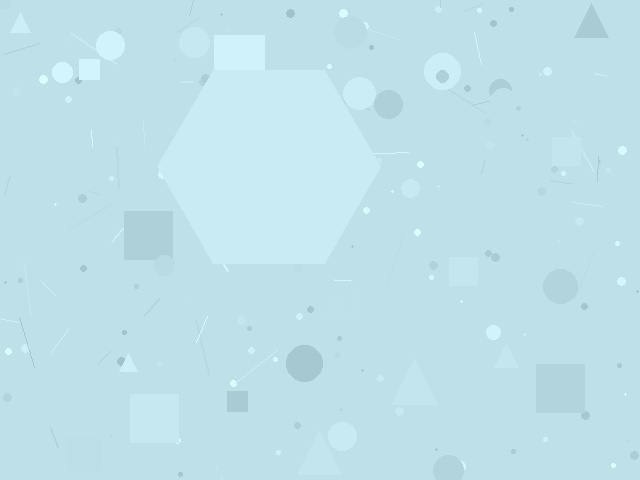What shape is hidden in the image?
A hexagon is hidden in the image.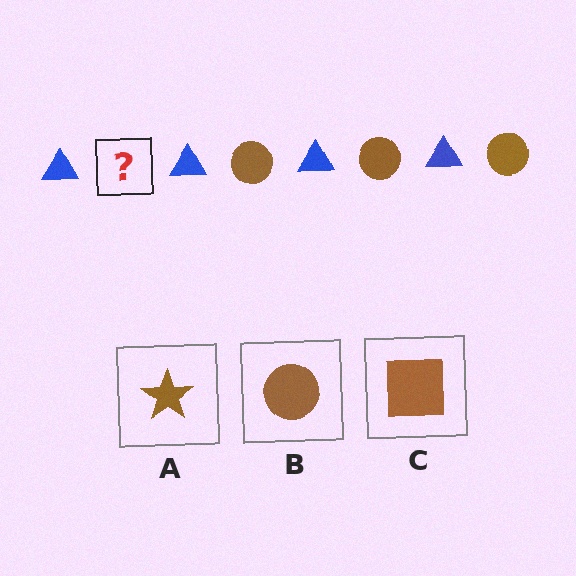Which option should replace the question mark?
Option B.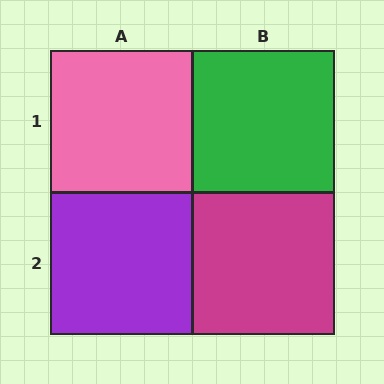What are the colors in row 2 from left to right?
Purple, magenta.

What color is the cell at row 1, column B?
Green.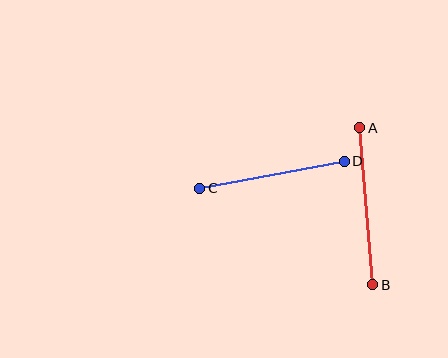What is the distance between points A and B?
The distance is approximately 157 pixels.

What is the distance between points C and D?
The distance is approximately 147 pixels.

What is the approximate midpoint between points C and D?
The midpoint is at approximately (272, 175) pixels.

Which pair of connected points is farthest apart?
Points A and B are farthest apart.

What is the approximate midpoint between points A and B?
The midpoint is at approximately (366, 206) pixels.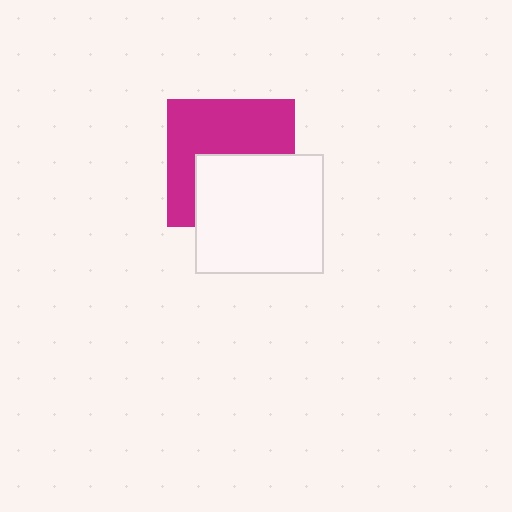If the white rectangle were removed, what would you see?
You would see the complete magenta square.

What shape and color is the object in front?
The object in front is a white rectangle.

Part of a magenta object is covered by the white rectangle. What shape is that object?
It is a square.